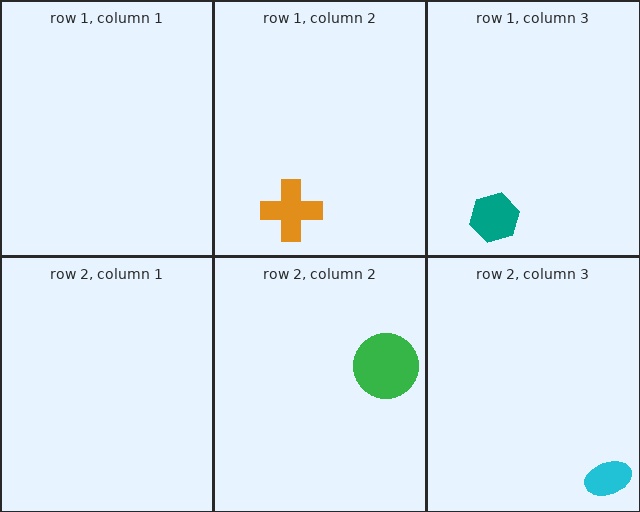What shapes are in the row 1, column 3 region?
The teal hexagon.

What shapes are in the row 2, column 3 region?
The cyan ellipse.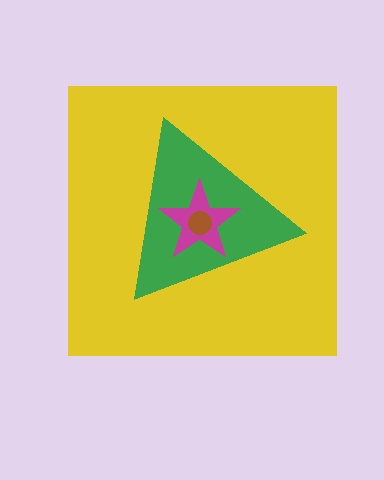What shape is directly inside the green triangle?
The magenta star.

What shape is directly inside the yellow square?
The green triangle.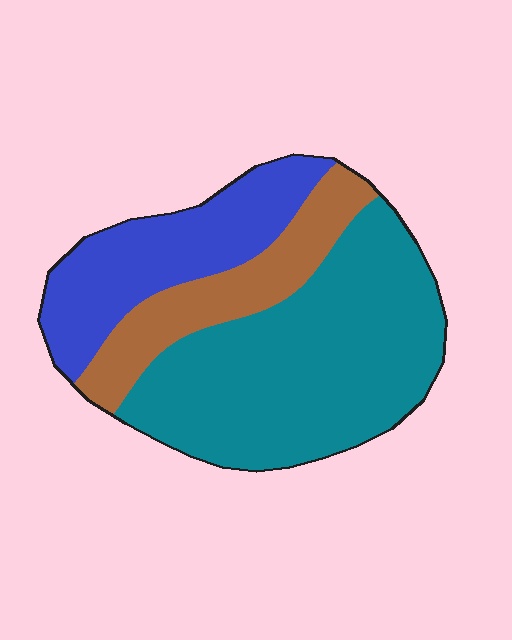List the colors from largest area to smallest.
From largest to smallest: teal, blue, brown.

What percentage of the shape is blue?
Blue takes up about one quarter (1/4) of the shape.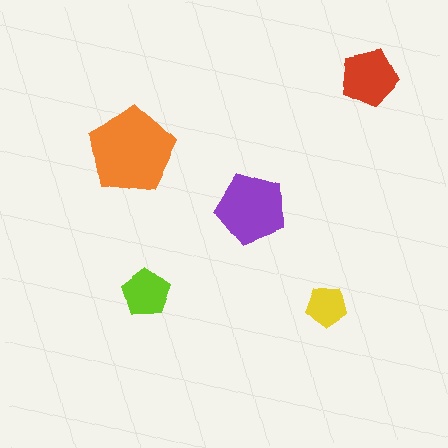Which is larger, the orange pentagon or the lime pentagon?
The orange one.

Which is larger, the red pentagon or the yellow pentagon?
The red one.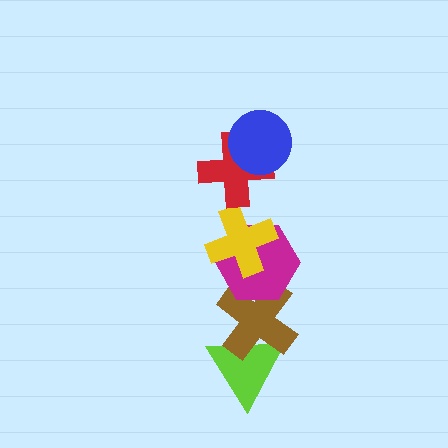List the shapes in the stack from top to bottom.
From top to bottom: the blue circle, the red cross, the yellow cross, the magenta hexagon, the brown cross, the lime triangle.